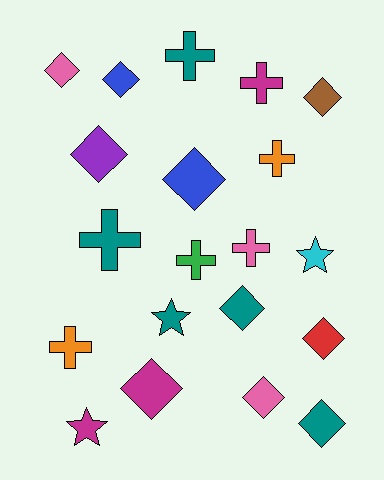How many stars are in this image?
There are 3 stars.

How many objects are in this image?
There are 20 objects.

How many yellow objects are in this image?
There are no yellow objects.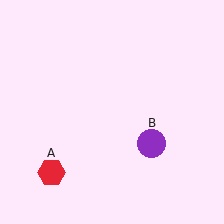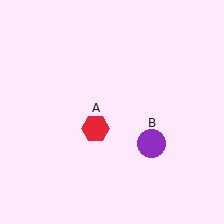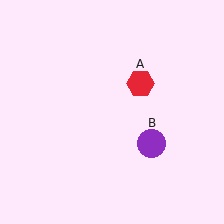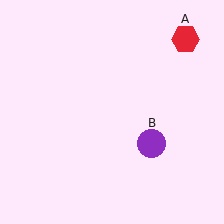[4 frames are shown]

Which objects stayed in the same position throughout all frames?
Purple circle (object B) remained stationary.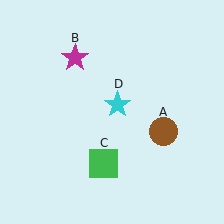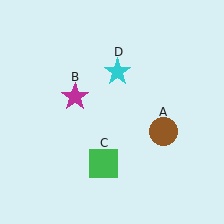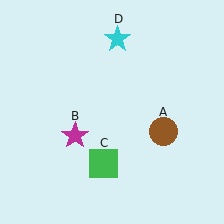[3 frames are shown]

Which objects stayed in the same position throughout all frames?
Brown circle (object A) and green square (object C) remained stationary.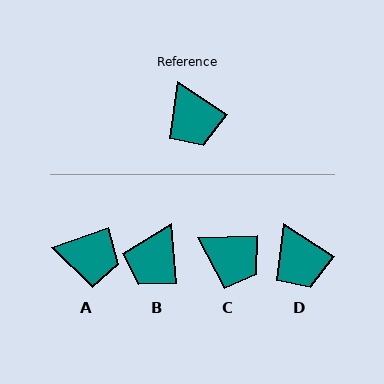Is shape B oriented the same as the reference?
No, it is off by about 51 degrees.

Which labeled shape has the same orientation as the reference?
D.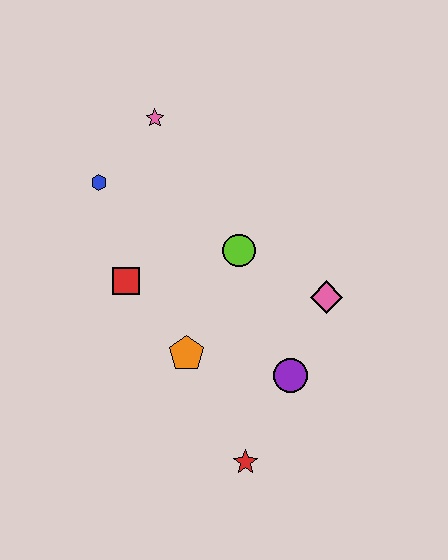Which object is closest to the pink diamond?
The purple circle is closest to the pink diamond.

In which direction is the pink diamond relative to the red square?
The pink diamond is to the right of the red square.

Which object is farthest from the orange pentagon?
The pink star is farthest from the orange pentagon.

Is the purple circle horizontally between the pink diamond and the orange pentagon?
Yes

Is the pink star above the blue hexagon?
Yes